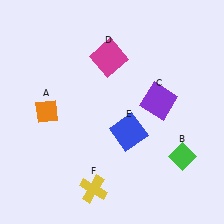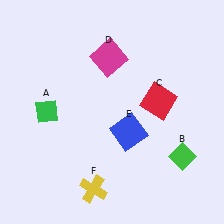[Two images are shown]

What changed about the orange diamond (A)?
In Image 1, A is orange. In Image 2, it changed to green.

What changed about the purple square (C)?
In Image 1, C is purple. In Image 2, it changed to red.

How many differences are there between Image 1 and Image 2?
There are 2 differences between the two images.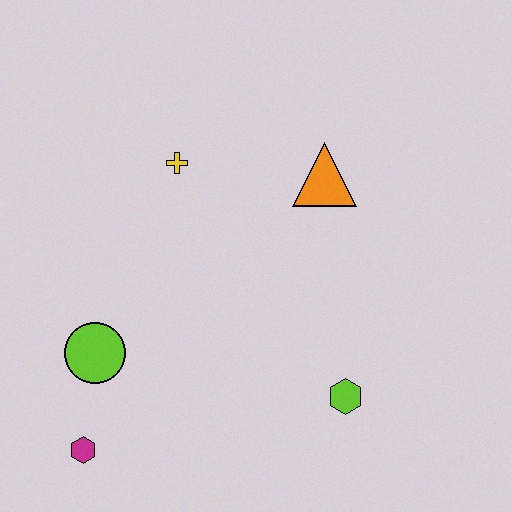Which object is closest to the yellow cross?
The orange triangle is closest to the yellow cross.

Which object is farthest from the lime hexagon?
The yellow cross is farthest from the lime hexagon.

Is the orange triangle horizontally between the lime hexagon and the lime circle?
Yes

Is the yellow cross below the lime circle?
No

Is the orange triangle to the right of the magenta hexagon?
Yes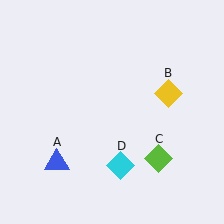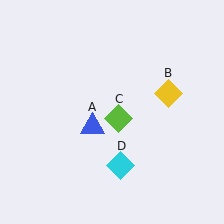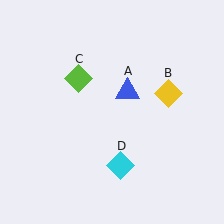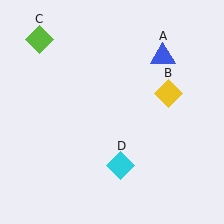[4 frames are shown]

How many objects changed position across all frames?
2 objects changed position: blue triangle (object A), lime diamond (object C).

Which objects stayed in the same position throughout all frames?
Yellow diamond (object B) and cyan diamond (object D) remained stationary.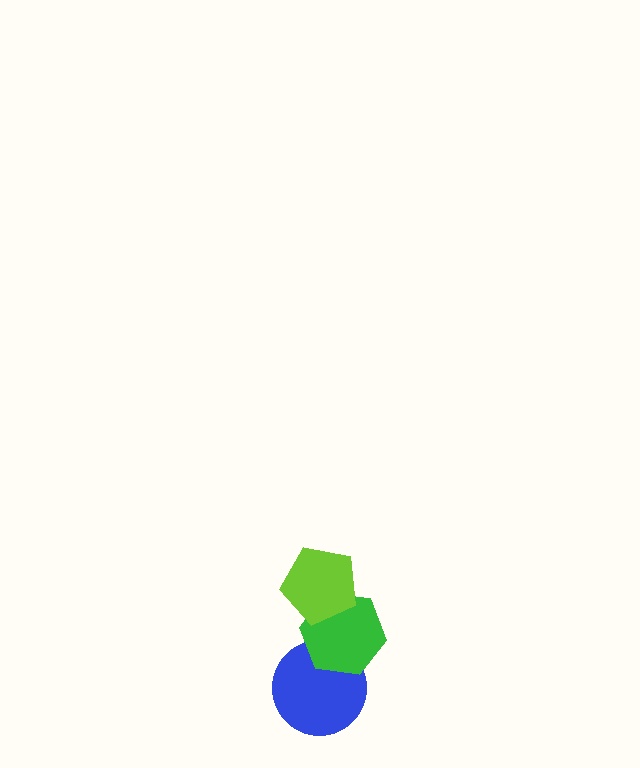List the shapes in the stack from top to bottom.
From top to bottom: the lime pentagon, the green hexagon, the blue circle.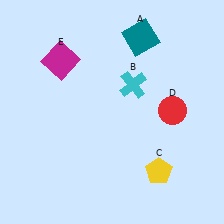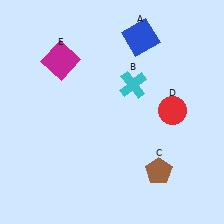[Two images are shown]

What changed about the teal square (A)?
In Image 1, A is teal. In Image 2, it changed to blue.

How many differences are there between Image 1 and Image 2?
There are 2 differences between the two images.